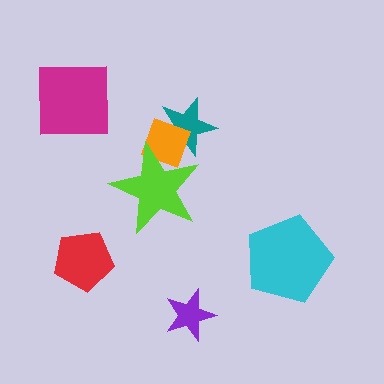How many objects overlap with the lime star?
2 objects overlap with the lime star.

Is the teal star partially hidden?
Yes, it is partially covered by another shape.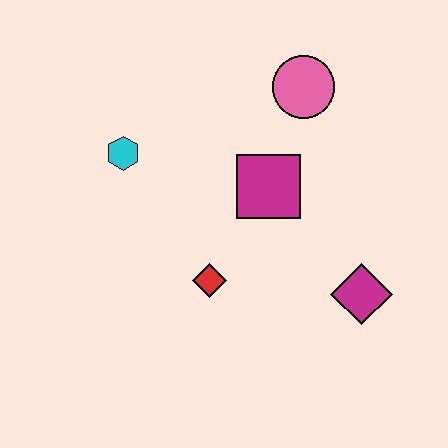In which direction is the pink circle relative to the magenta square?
The pink circle is above the magenta square.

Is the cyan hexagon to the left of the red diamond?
Yes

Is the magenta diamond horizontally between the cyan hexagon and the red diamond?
No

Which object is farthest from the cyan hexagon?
The magenta diamond is farthest from the cyan hexagon.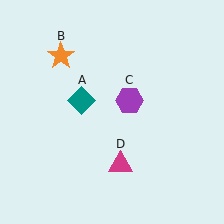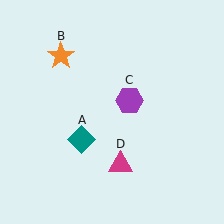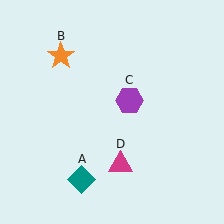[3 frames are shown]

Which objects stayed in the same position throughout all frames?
Orange star (object B) and purple hexagon (object C) and magenta triangle (object D) remained stationary.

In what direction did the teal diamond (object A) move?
The teal diamond (object A) moved down.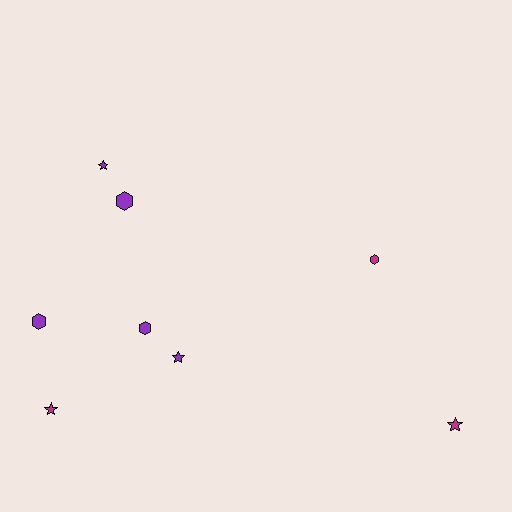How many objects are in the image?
There are 8 objects.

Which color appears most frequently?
Purple, with 5 objects.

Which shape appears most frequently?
Hexagon, with 4 objects.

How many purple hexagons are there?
There are 3 purple hexagons.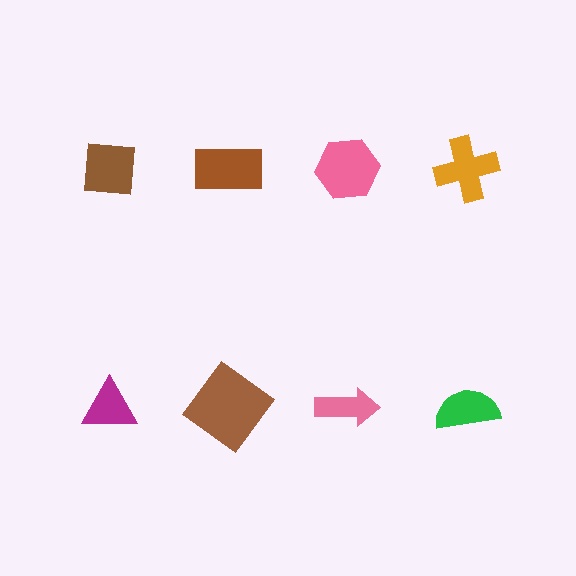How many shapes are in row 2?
4 shapes.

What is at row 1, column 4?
An orange cross.